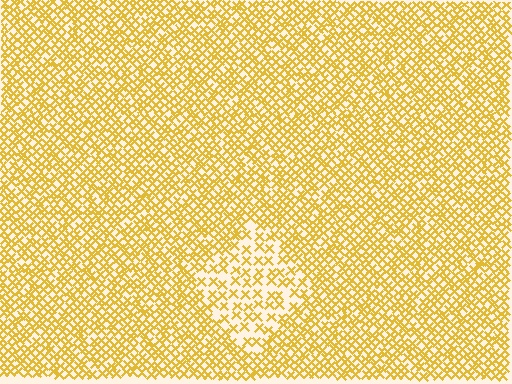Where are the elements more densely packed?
The elements are more densely packed outside the diamond boundary.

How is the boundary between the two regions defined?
The boundary is defined by a change in element density (approximately 2.0x ratio). All elements are the same color, size, and shape.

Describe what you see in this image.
The image contains small yellow elements arranged at two different densities. A diamond-shaped region is visible where the elements are less densely packed than the surrounding area.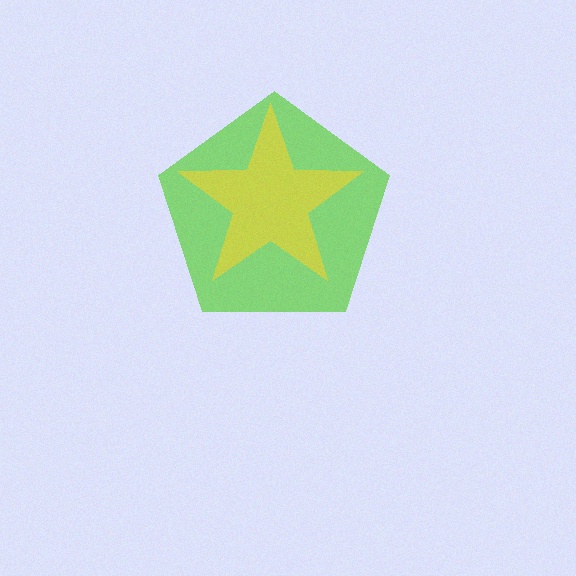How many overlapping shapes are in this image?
There are 2 overlapping shapes in the image.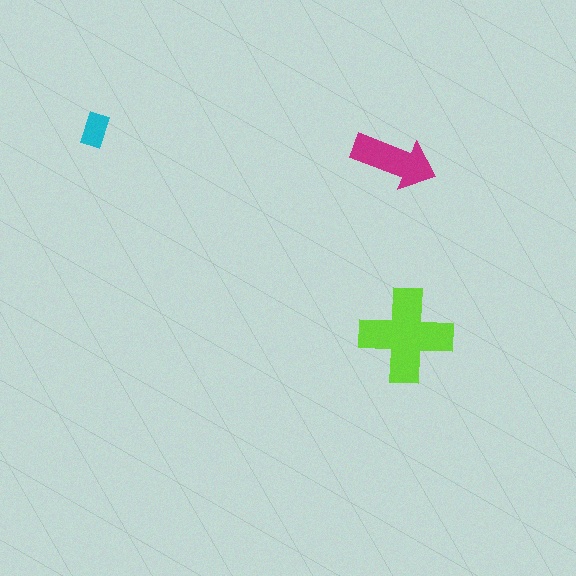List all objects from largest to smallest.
The lime cross, the magenta arrow, the cyan rectangle.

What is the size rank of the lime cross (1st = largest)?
1st.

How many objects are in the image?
There are 3 objects in the image.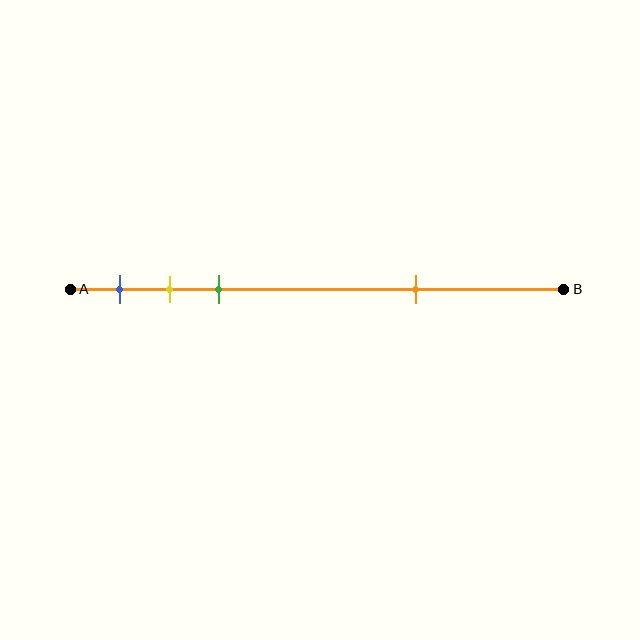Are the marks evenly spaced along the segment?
No, the marks are not evenly spaced.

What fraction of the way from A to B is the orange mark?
The orange mark is approximately 70% (0.7) of the way from A to B.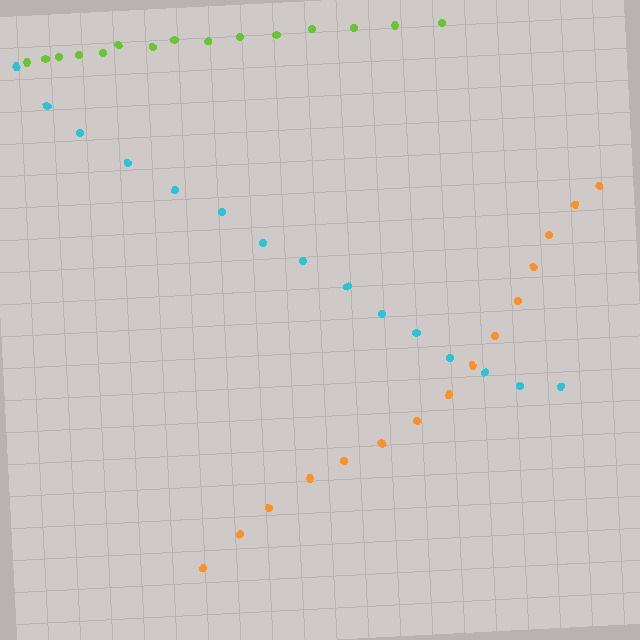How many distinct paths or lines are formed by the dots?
There are 3 distinct paths.